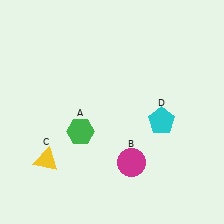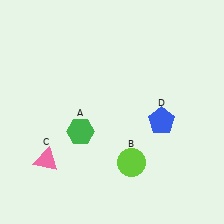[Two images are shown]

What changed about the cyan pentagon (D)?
In Image 1, D is cyan. In Image 2, it changed to blue.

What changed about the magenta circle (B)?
In Image 1, B is magenta. In Image 2, it changed to lime.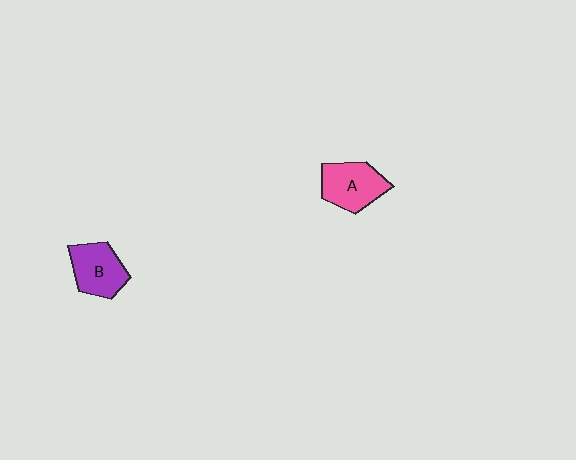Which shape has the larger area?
Shape A (pink).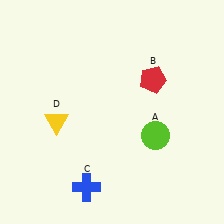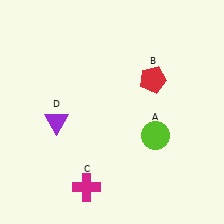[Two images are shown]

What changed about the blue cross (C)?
In Image 1, C is blue. In Image 2, it changed to magenta.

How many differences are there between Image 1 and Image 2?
There are 2 differences between the two images.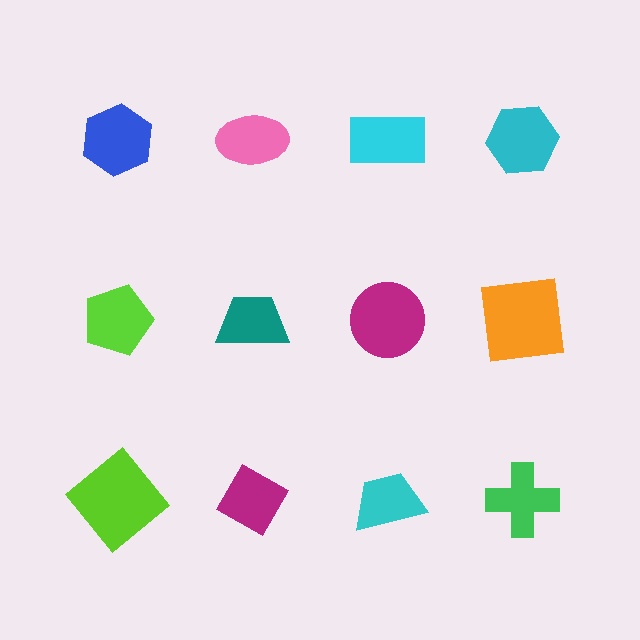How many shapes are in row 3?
4 shapes.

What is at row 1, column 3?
A cyan rectangle.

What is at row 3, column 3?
A cyan trapezoid.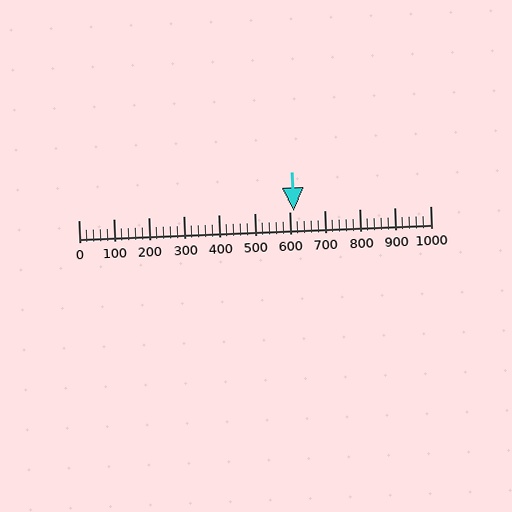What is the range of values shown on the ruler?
The ruler shows values from 0 to 1000.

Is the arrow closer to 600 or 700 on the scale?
The arrow is closer to 600.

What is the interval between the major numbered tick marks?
The major tick marks are spaced 100 units apart.